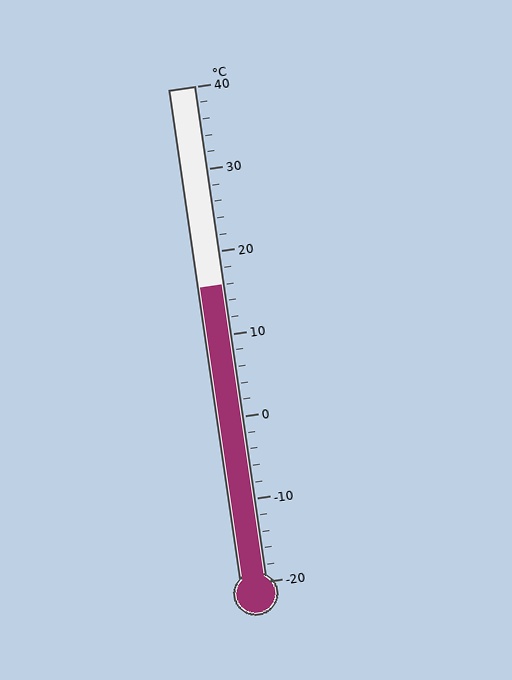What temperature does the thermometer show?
The thermometer shows approximately 16°C.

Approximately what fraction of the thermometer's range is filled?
The thermometer is filled to approximately 60% of its range.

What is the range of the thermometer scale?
The thermometer scale ranges from -20°C to 40°C.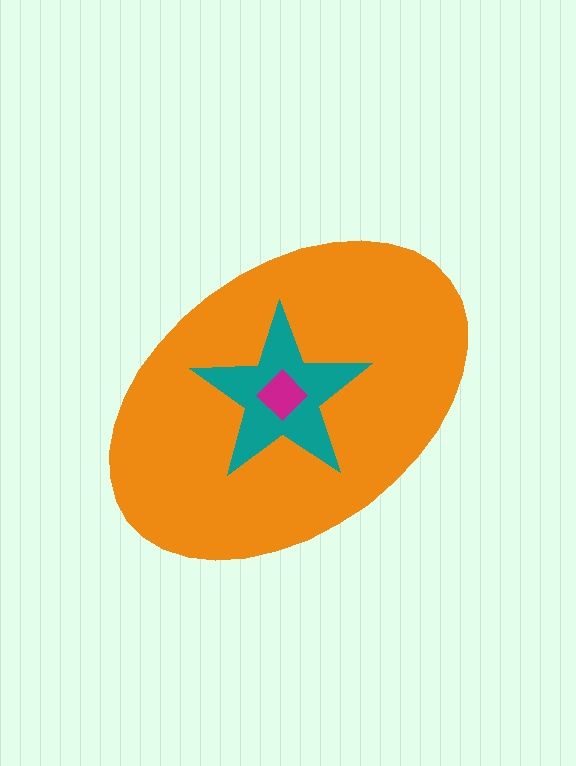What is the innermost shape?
The magenta diamond.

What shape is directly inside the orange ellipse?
The teal star.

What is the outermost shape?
The orange ellipse.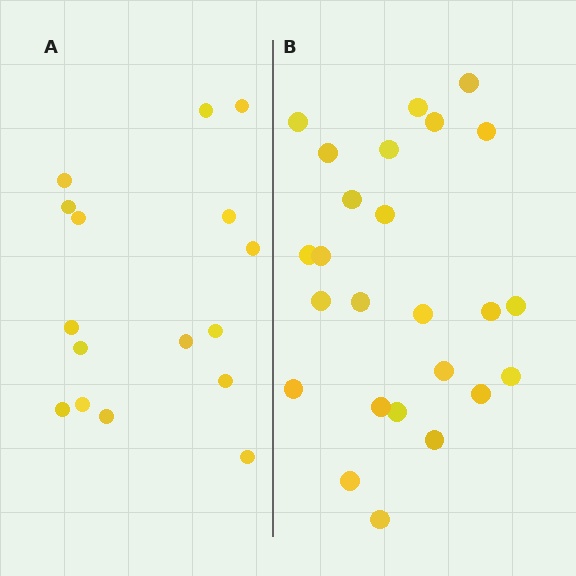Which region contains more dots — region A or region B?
Region B (the right region) has more dots.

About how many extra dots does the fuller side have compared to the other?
Region B has roughly 8 or so more dots than region A.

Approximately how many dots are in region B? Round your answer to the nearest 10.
About 20 dots. (The exact count is 25, which rounds to 20.)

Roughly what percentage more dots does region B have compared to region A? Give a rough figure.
About 55% more.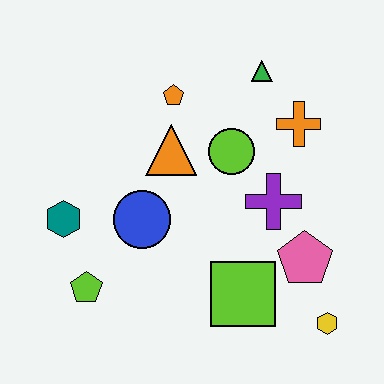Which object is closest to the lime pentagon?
The teal hexagon is closest to the lime pentagon.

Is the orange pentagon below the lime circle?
No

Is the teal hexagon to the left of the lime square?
Yes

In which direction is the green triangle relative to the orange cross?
The green triangle is above the orange cross.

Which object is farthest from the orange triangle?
The yellow hexagon is farthest from the orange triangle.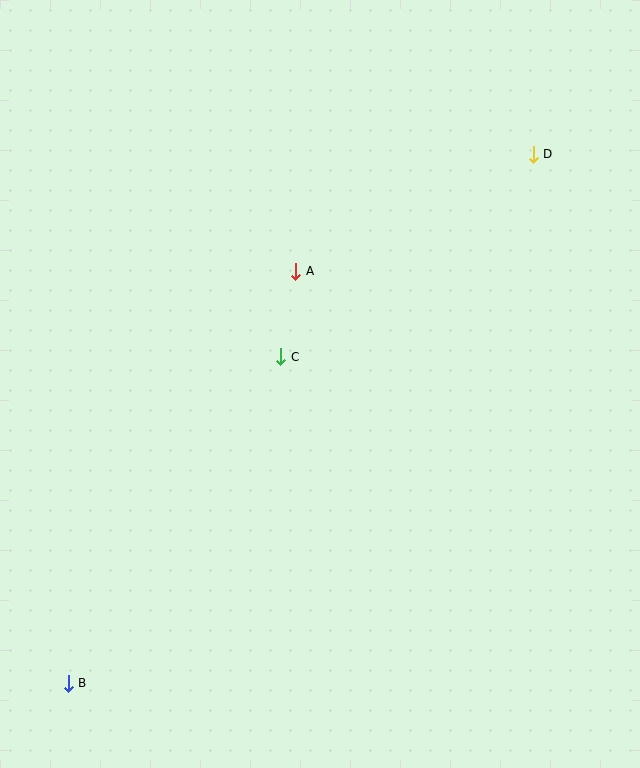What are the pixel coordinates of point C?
Point C is at (281, 357).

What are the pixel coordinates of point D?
Point D is at (533, 154).